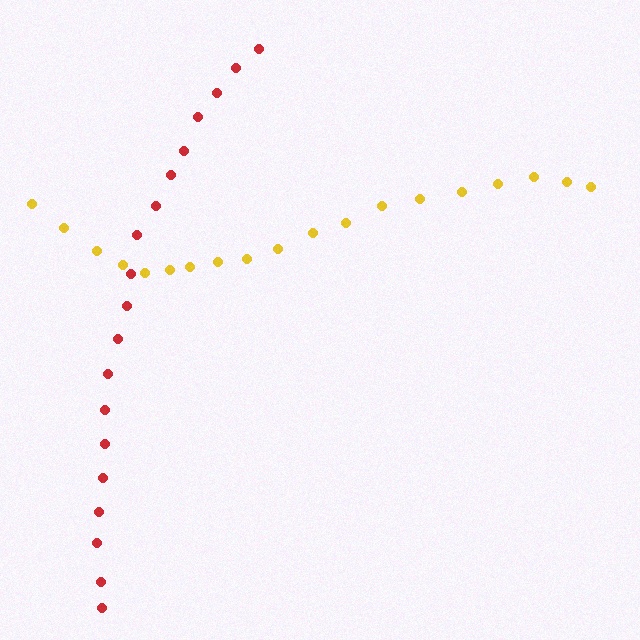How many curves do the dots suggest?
There are 2 distinct paths.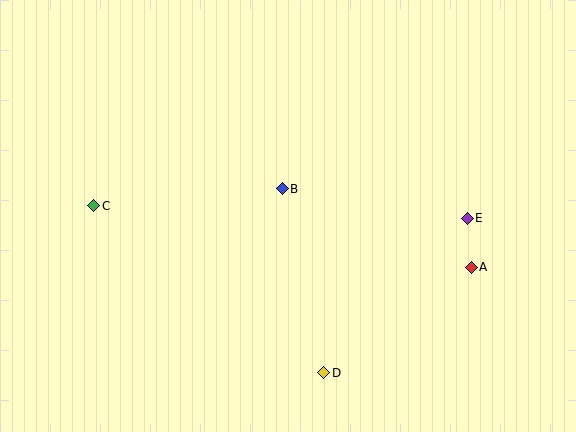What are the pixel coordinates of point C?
Point C is at (94, 206).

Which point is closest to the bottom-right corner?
Point A is closest to the bottom-right corner.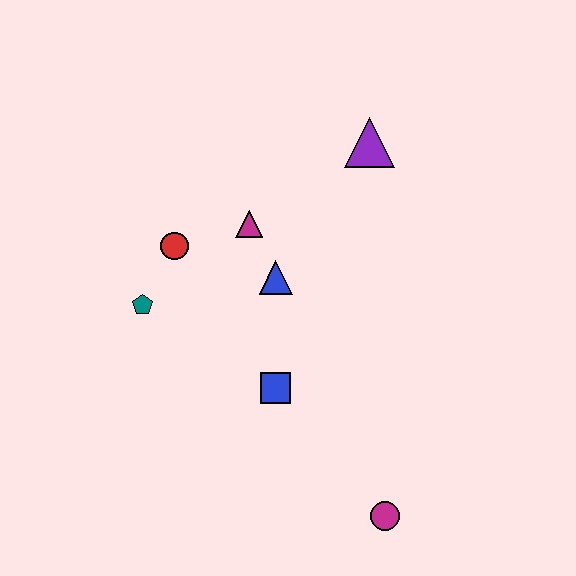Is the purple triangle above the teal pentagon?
Yes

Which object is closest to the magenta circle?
The blue square is closest to the magenta circle.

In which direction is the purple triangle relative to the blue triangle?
The purple triangle is above the blue triangle.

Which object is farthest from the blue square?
The purple triangle is farthest from the blue square.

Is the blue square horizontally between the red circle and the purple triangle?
Yes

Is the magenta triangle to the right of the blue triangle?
No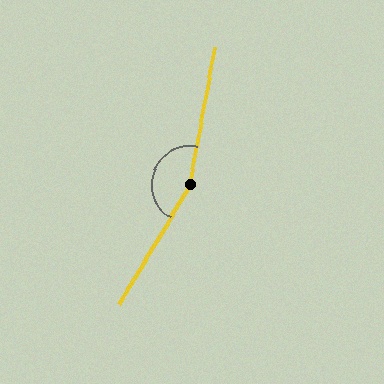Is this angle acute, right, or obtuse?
It is obtuse.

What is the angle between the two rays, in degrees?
Approximately 160 degrees.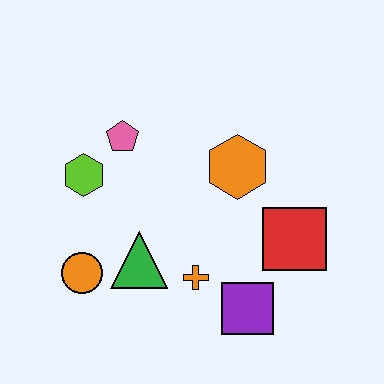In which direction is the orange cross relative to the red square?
The orange cross is to the left of the red square.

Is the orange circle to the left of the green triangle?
Yes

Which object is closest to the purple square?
The orange cross is closest to the purple square.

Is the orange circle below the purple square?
No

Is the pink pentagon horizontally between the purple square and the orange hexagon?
No